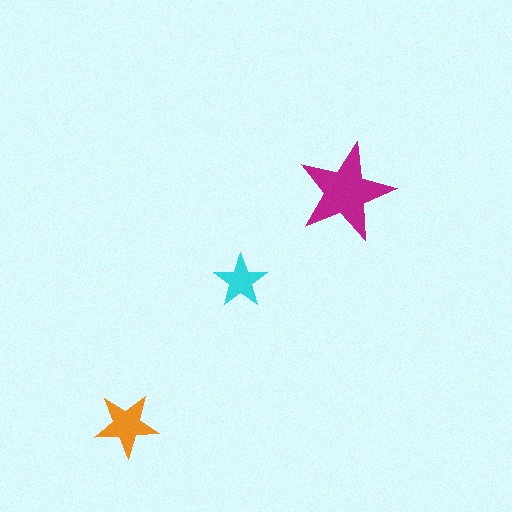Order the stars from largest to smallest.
the magenta one, the orange one, the cyan one.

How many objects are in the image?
There are 3 objects in the image.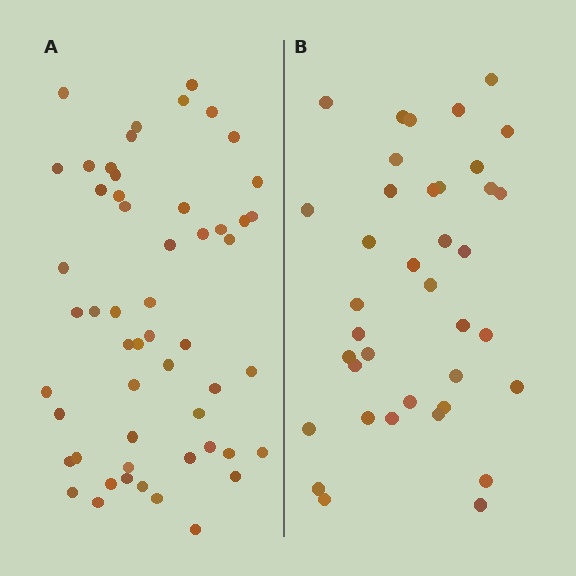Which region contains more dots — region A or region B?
Region A (the left region) has more dots.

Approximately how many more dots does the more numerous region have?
Region A has approximately 15 more dots than region B.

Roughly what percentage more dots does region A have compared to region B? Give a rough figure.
About 40% more.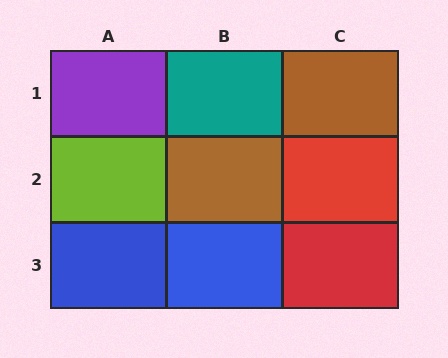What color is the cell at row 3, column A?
Blue.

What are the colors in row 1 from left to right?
Purple, teal, brown.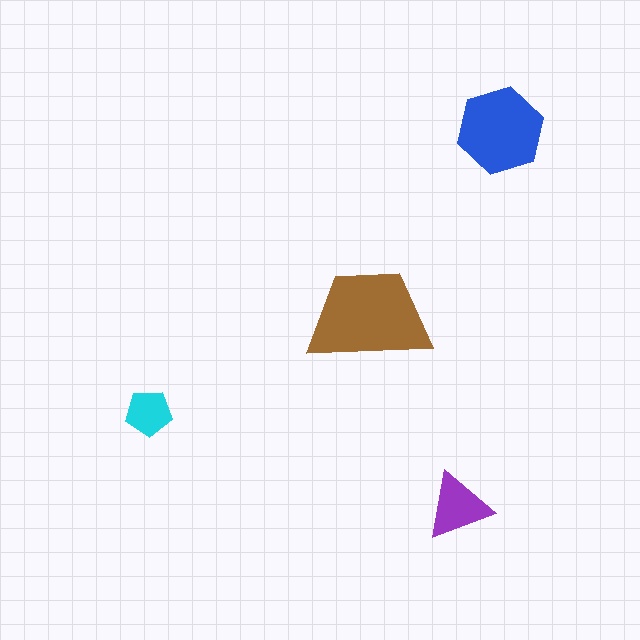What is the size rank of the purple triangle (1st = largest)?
3rd.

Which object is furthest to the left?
The cyan pentagon is leftmost.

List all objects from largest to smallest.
The brown trapezoid, the blue hexagon, the purple triangle, the cyan pentagon.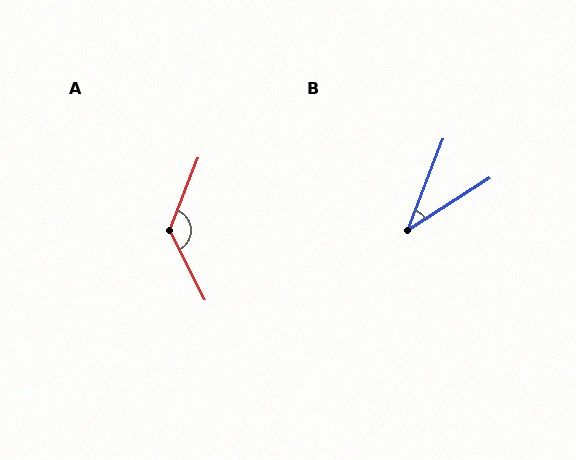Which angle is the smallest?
B, at approximately 36 degrees.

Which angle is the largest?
A, at approximately 131 degrees.